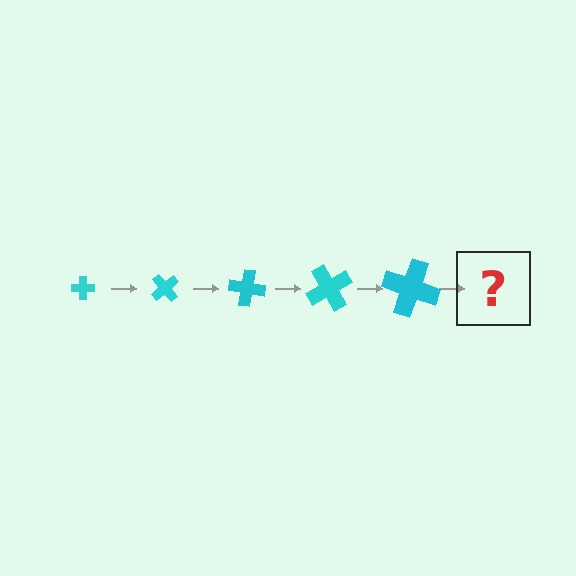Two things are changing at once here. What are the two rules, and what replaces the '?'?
The two rules are that the cross grows larger each step and it rotates 50 degrees each step. The '?' should be a cross, larger than the previous one and rotated 250 degrees from the start.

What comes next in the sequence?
The next element should be a cross, larger than the previous one and rotated 250 degrees from the start.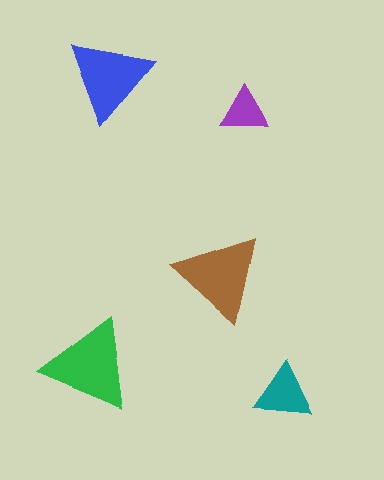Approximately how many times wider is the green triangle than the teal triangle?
About 1.5 times wider.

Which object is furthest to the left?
The green triangle is leftmost.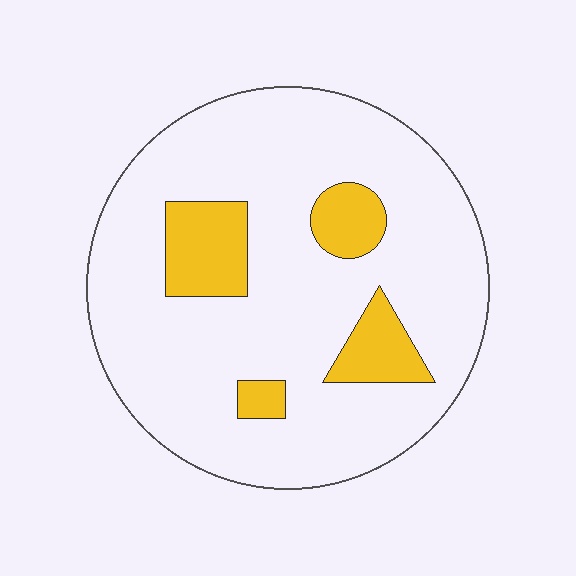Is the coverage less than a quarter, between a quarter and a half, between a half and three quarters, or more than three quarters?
Less than a quarter.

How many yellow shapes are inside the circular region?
4.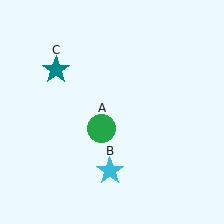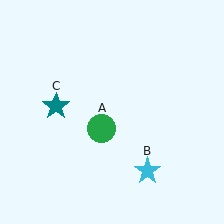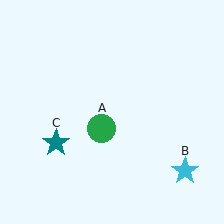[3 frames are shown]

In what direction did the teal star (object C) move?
The teal star (object C) moved down.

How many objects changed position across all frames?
2 objects changed position: cyan star (object B), teal star (object C).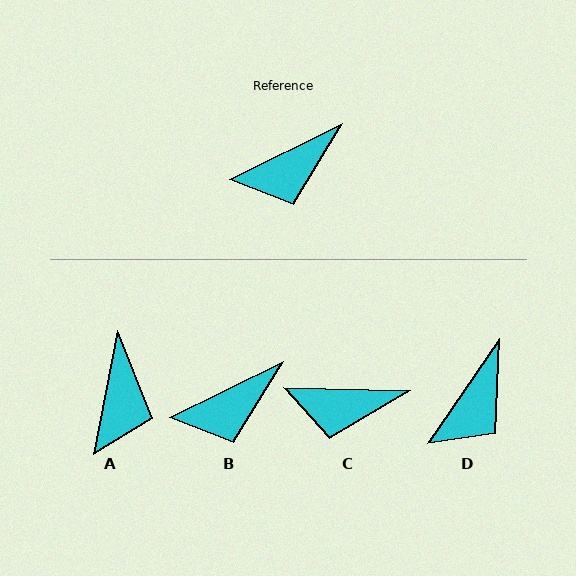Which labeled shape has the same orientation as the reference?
B.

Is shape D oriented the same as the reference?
No, it is off by about 29 degrees.